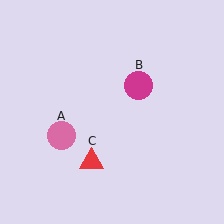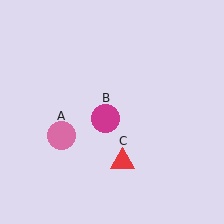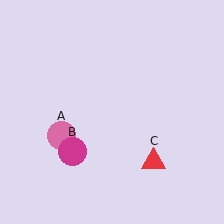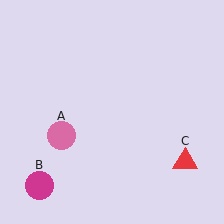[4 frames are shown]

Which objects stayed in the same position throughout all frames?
Pink circle (object A) remained stationary.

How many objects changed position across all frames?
2 objects changed position: magenta circle (object B), red triangle (object C).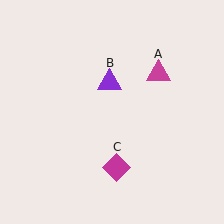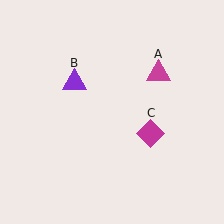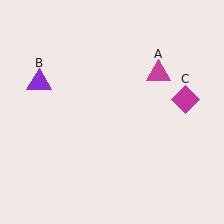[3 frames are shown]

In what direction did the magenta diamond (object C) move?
The magenta diamond (object C) moved up and to the right.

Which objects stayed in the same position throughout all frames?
Magenta triangle (object A) remained stationary.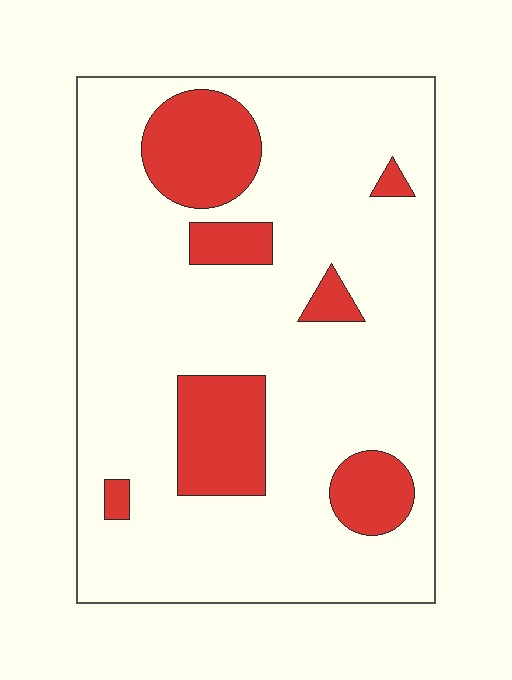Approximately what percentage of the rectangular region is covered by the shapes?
Approximately 20%.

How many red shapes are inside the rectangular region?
7.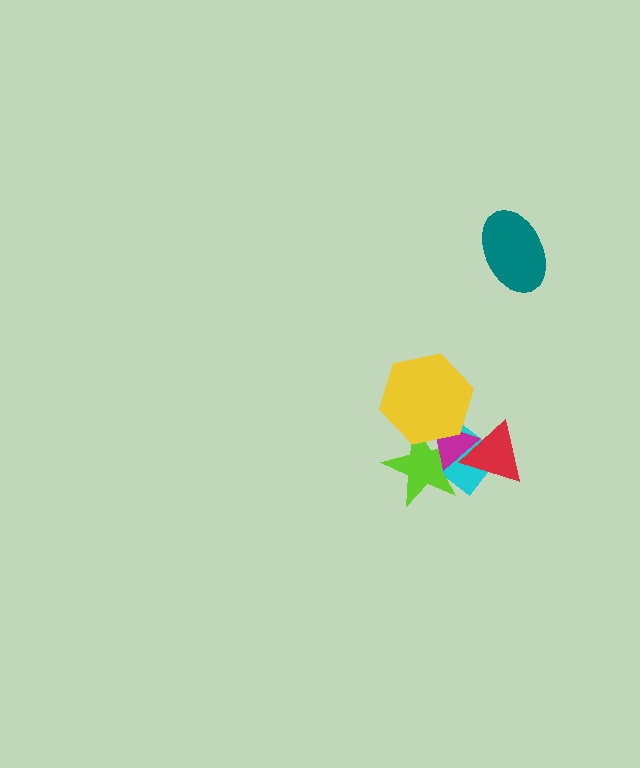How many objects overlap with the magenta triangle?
4 objects overlap with the magenta triangle.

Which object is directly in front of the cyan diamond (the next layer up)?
The lime star is directly in front of the cyan diamond.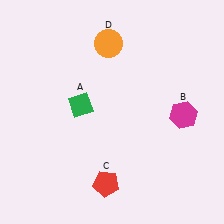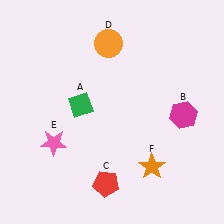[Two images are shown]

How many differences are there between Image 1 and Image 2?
There are 2 differences between the two images.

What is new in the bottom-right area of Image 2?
An orange star (F) was added in the bottom-right area of Image 2.